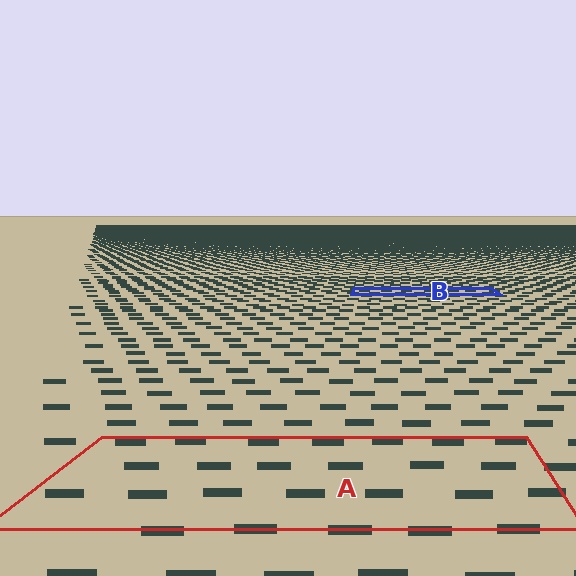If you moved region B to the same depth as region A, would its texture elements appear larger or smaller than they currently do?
They would appear larger. At a closer depth, the same texture elements are projected at a bigger on-screen size.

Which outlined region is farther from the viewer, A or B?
Region B is farther from the viewer — the texture elements inside it appear smaller and more densely packed.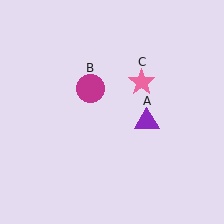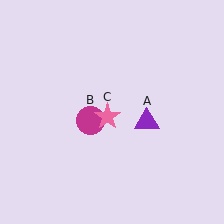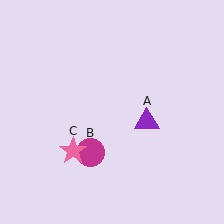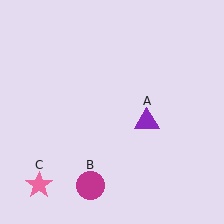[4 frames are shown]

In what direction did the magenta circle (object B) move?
The magenta circle (object B) moved down.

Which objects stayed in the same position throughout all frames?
Purple triangle (object A) remained stationary.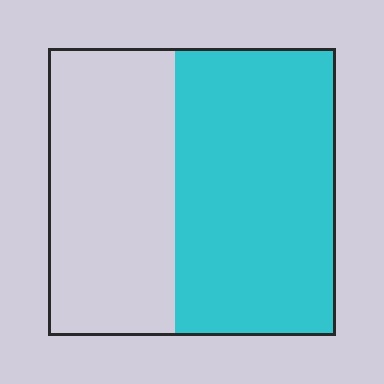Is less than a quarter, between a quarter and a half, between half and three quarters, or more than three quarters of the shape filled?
Between half and three quarters.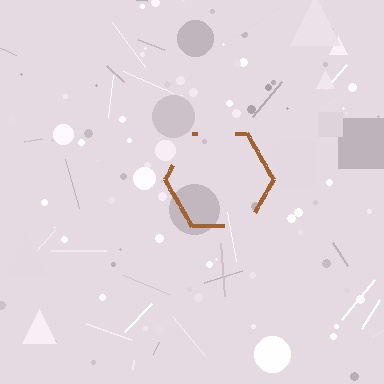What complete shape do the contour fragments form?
The contour fragments form a hexagon.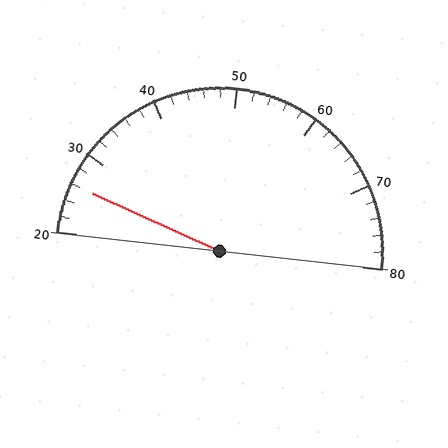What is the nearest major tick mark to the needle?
The nearest major tick mark is 30.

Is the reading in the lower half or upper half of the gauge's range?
The reading is in the lower half of the range (20 to 80).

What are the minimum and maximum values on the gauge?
The gauge ranges from 20 to 80.